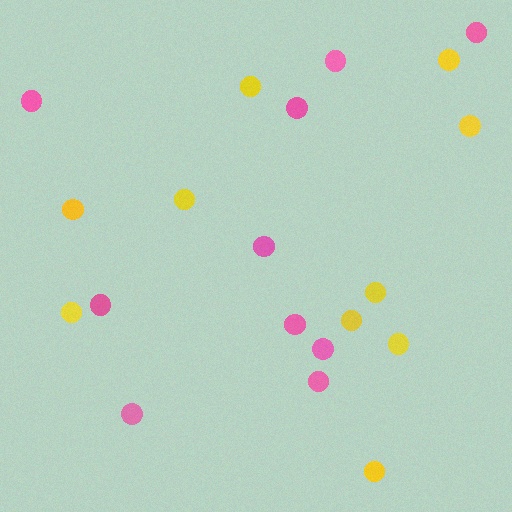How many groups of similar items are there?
There are 2 groups: one group of yellow circles (10) and one group of pink circles (10).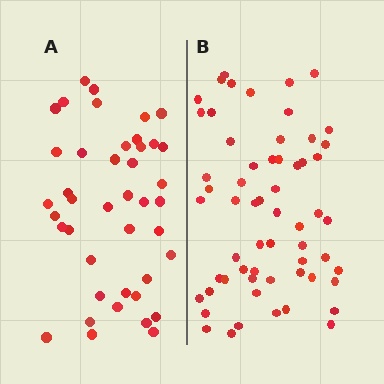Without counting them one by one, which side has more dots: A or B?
Region B (the right region) has more dots.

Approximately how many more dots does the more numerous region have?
Region B has approximately 20 more dots than region A.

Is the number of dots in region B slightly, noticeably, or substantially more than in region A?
Region B has noticeably more, but not dramatically so. The ratio is roughly 1.4 to 1.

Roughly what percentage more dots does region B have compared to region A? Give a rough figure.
About 45% more.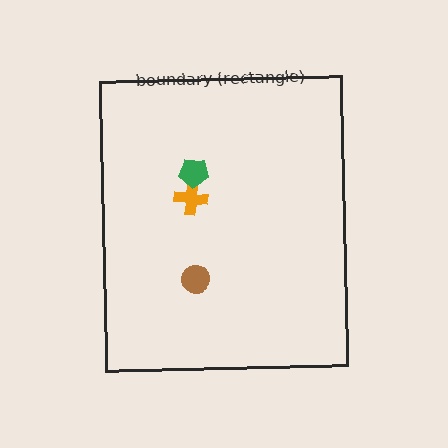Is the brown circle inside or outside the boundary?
Inside.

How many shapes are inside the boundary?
3 inside, 0 outside.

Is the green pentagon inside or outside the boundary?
Inside.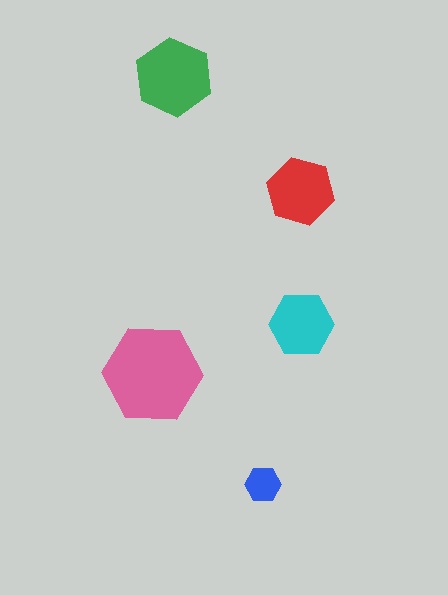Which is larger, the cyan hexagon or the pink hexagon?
The pink one.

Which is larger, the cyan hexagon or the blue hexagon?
The cyan one.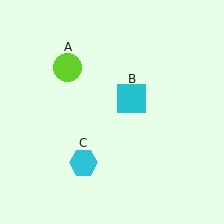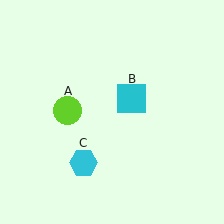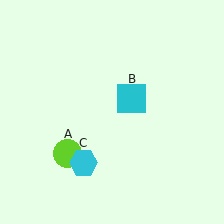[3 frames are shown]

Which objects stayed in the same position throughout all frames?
Cyan square (object B) and cyan hexagon (object C) remained stationary.